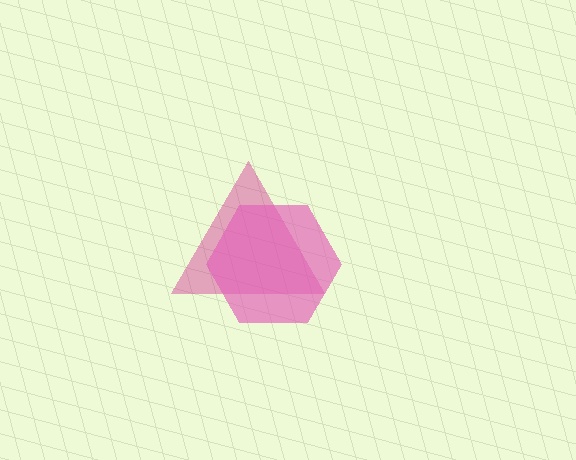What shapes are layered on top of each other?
The layered shapes are: a magenta triangle, a pink hexagon.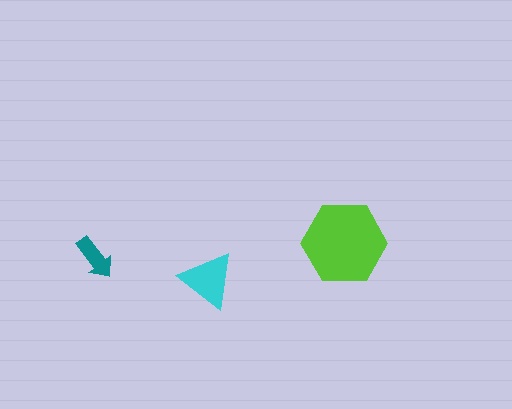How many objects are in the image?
There are 3 objects in the image.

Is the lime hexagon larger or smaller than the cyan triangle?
Larger.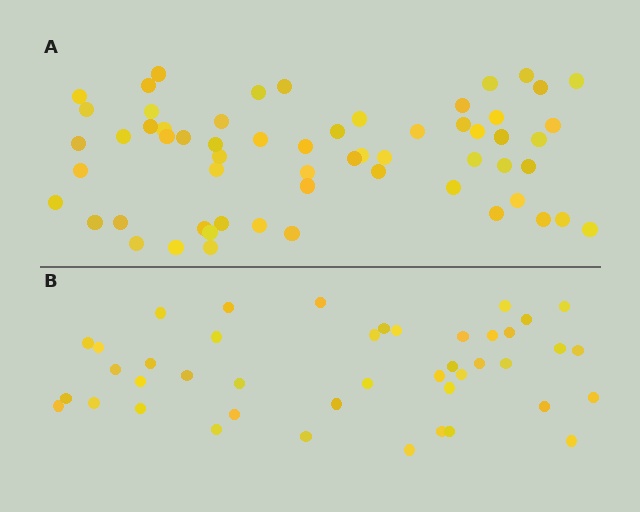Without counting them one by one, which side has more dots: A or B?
Region A (the top region) has more dots.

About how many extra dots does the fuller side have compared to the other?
Region A has approximately 15 more dots than region B.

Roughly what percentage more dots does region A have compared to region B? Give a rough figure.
About 40% more.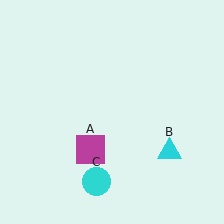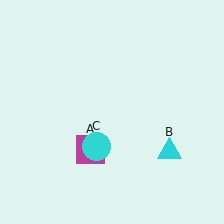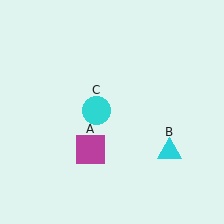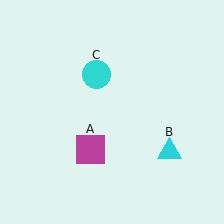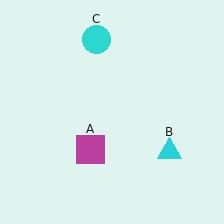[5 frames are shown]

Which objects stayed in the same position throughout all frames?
Magenta square (object A) and cyan triangle (object B) remained stationary.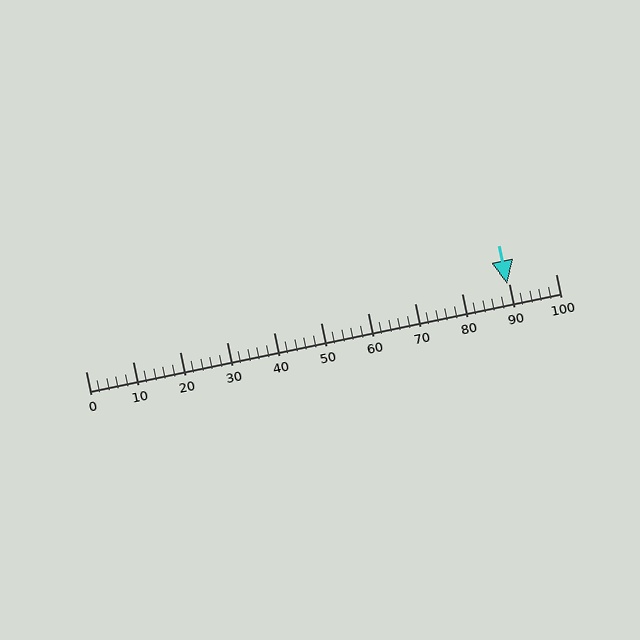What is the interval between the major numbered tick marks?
The major tick marks are spaced 10 units apart.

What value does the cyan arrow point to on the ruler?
The cyan arrow points to approximately 90.